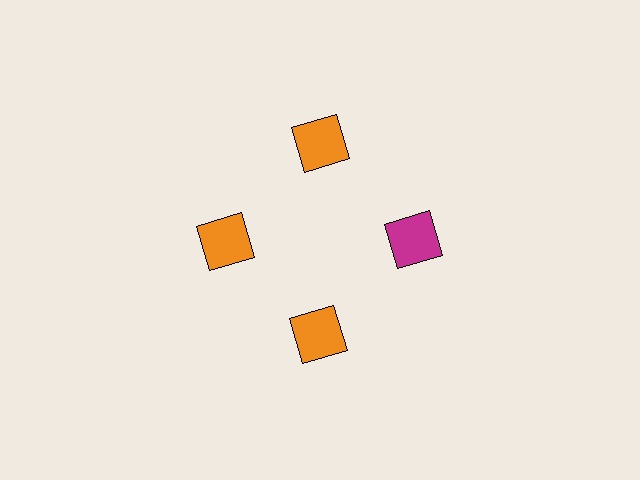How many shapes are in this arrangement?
There are 4 shapes arranged in a ring pattern.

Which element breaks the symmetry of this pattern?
The magenta square at roughly the 3 o'clock position breaks the symmetry. All other shapes are orange squares.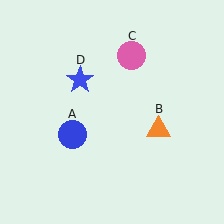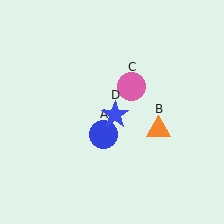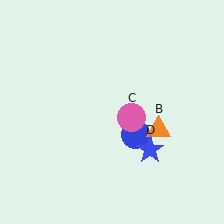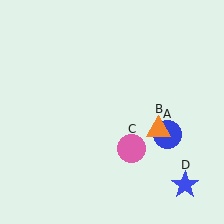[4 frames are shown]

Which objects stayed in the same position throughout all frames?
Orange triangle (object B) remained stationary.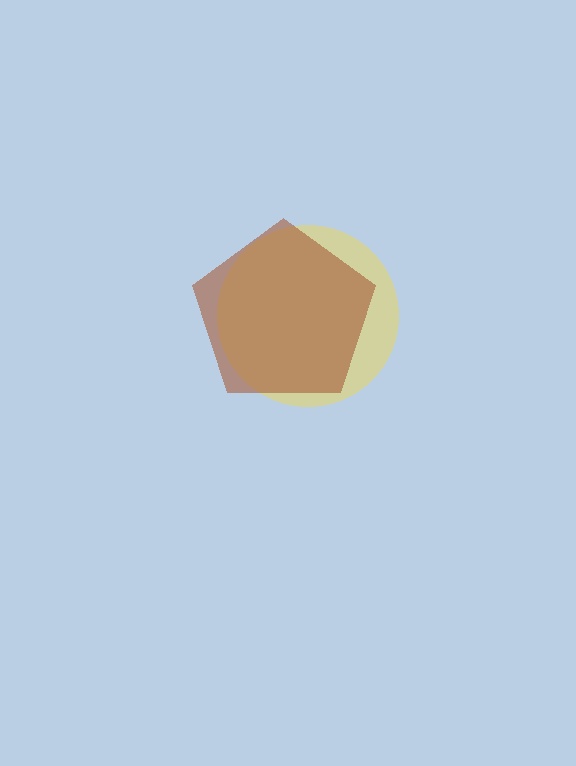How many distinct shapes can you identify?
There are 2 distinct shapes: a yellow circle, a brown pentagon.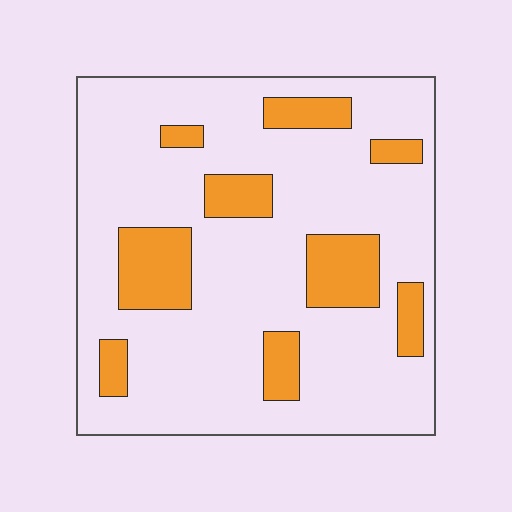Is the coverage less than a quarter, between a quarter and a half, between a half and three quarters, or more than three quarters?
Less than a quarter.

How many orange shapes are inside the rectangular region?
9.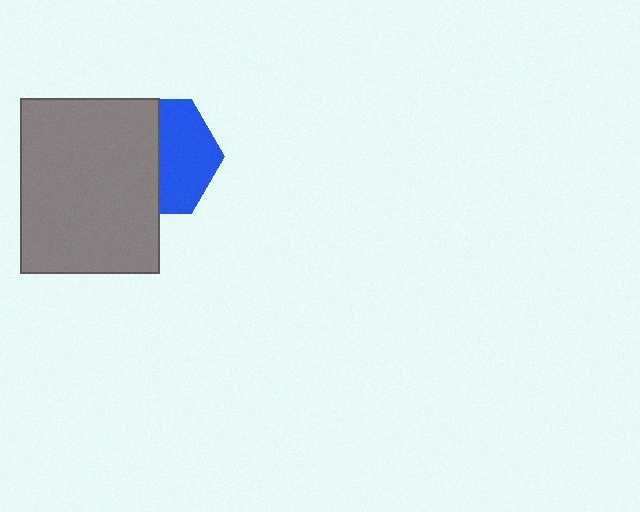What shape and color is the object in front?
The object in front is a gray rectangle.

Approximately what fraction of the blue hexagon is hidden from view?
Roughly 51% of the blue hexagon is hidden behind the gray rectangle.